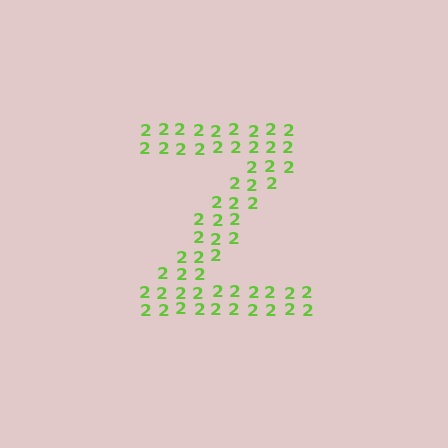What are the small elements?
The small elements are digit 2's.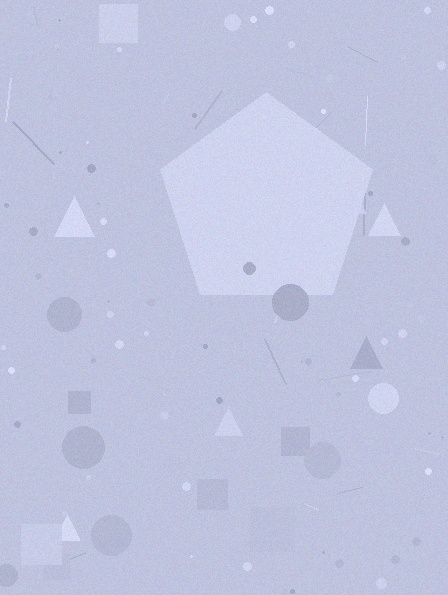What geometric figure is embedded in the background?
A pentagon is embedded in the background.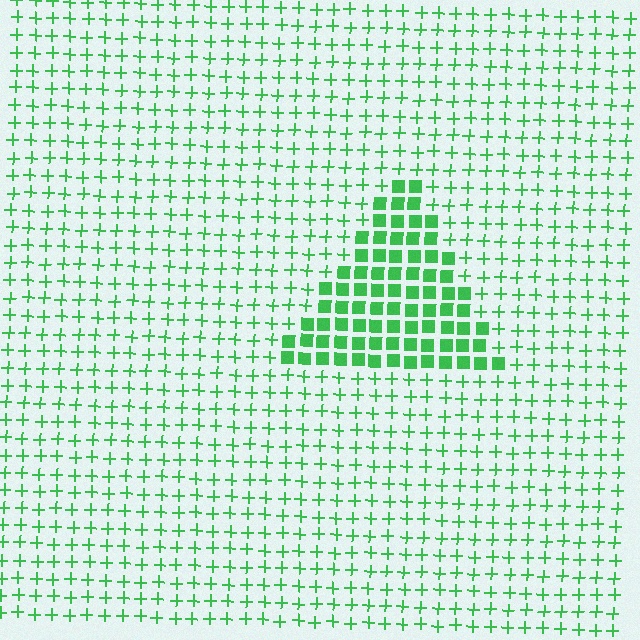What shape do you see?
I see a triangle.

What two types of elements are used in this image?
The image uses squares inside the triangle region and plus signs outside it.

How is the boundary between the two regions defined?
The boundary is defined by a change in element shape: squares inside vs. plus signs outside. All elements share the same color and spacing.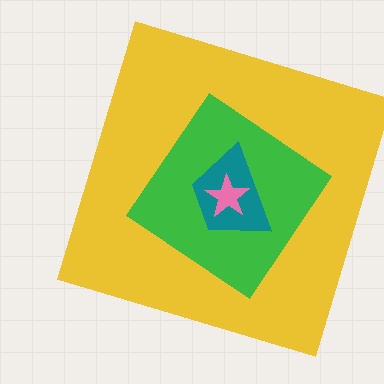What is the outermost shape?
The yellow square.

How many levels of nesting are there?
4.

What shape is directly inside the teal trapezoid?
The pink star.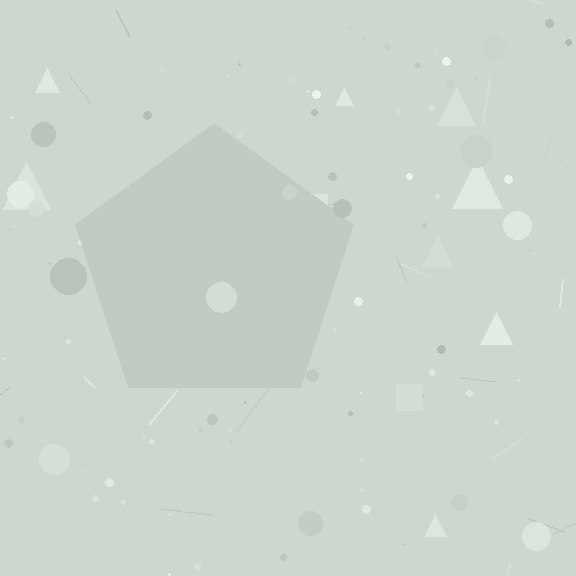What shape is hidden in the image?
A pentagon is hidden in the image.